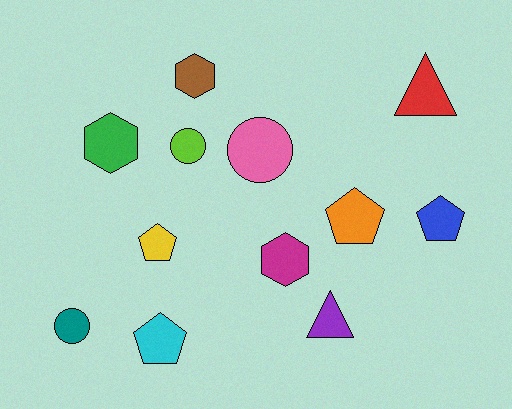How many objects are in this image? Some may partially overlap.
There are 12 objects.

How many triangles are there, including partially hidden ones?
There are 2 triangles.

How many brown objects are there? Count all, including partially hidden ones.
There is 1 brown object.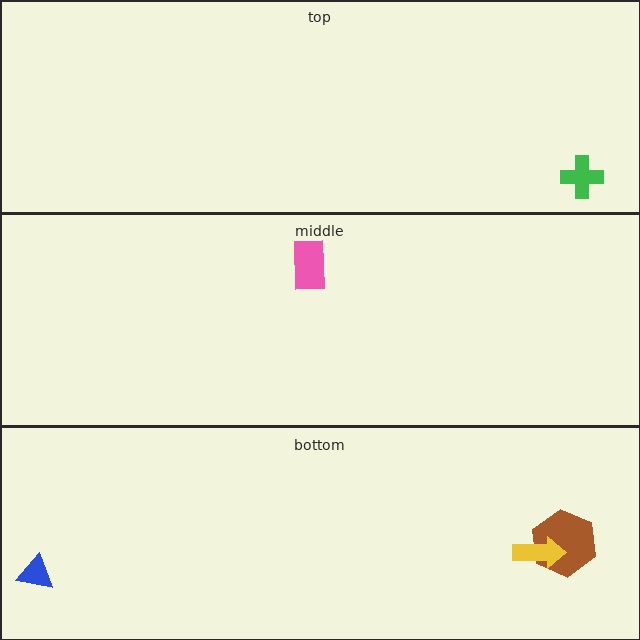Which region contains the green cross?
The top region.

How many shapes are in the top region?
1.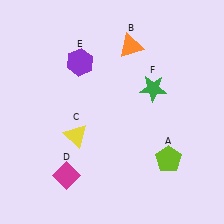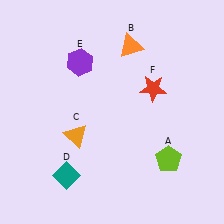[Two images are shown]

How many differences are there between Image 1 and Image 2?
There are 3 differences between the two images.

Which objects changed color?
C changed from yellow to orange. D changed from magenta to teal. F changed from green to red.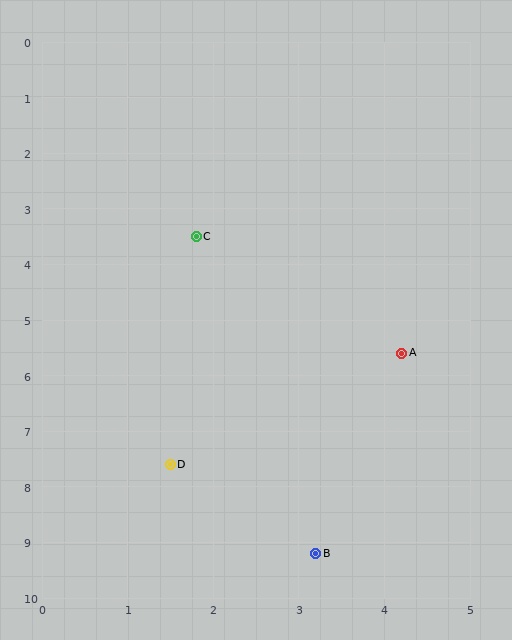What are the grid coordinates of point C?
Point C is at approximately (1.8, 3.5).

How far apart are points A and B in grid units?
Points A and B are about 3.7 grid units apart.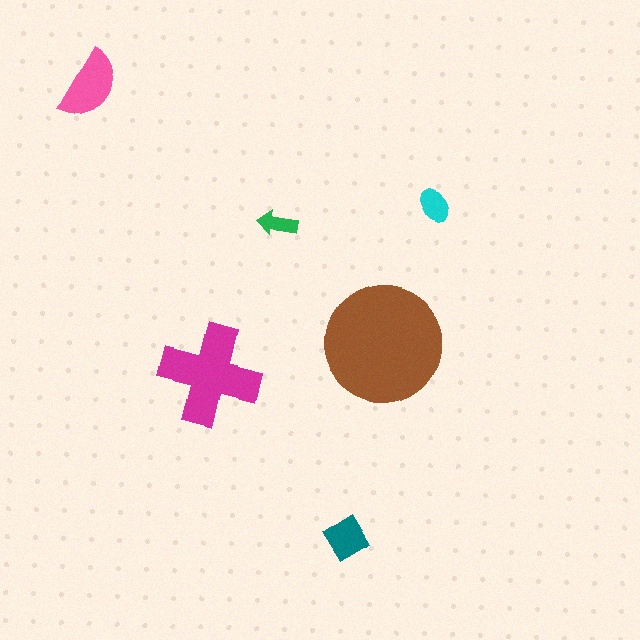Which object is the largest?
The brown circle.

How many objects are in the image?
There are 6 objects in the image.